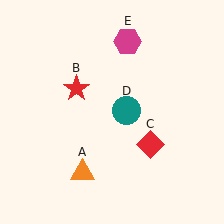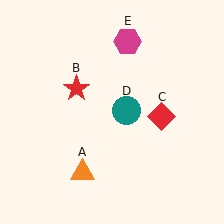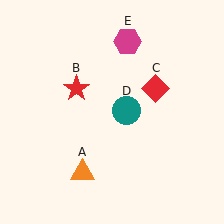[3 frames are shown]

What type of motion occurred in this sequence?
The red diamond (object C) rotated counterclockwise around the center of the scene.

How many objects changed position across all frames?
1 object changed position: red diamond (object C).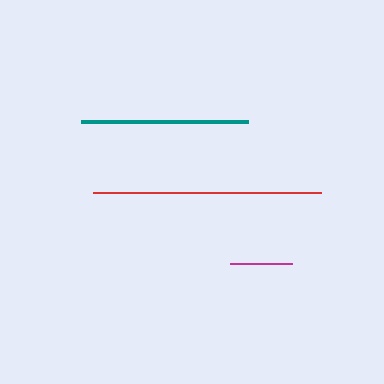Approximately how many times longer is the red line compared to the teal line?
The red line is approximately 1.4 times the length of the teal line.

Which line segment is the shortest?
The magenta line is the shortest at approximately 61 pixels.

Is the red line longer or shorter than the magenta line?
The red line is longer than the magenta line.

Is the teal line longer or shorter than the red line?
The red line is longer than the teal line.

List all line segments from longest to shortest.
From longest to shortest: red, teal, magenta.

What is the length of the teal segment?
The teal segment is approximately 167 pixels long.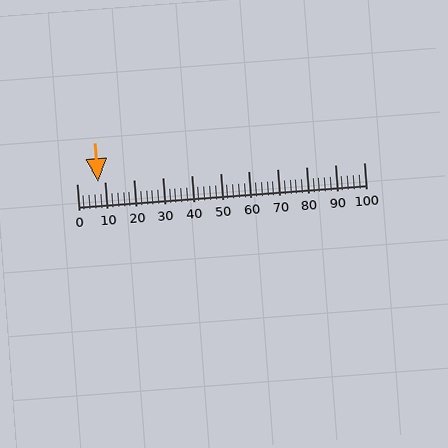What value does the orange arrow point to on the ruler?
The orange arrow points to approximately 8.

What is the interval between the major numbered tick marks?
The major tick marks are spaced 10 units apart.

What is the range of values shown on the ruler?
The ruler shows values from 0 to 100.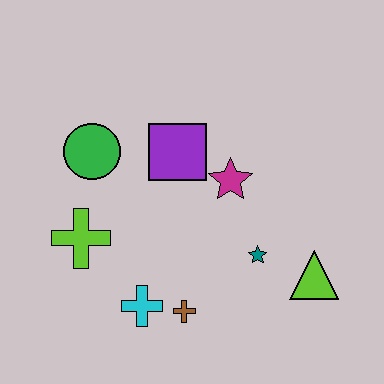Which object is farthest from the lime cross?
The lime triangle is farthest from the lime cross.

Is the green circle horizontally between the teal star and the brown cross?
No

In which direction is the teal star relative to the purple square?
The teal star is below the purple square.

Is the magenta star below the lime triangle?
No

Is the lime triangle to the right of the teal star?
Yes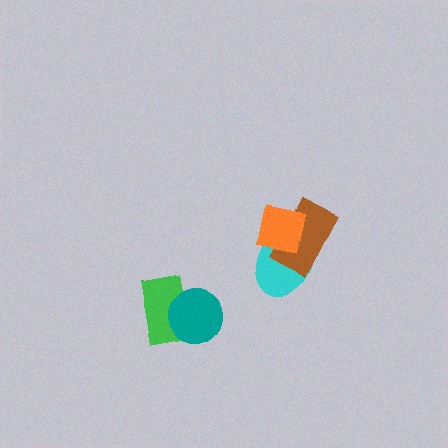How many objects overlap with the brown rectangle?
2 objects overlap with the brown rectangle.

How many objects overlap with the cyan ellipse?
2 objects overlap with the cyan ellipse.